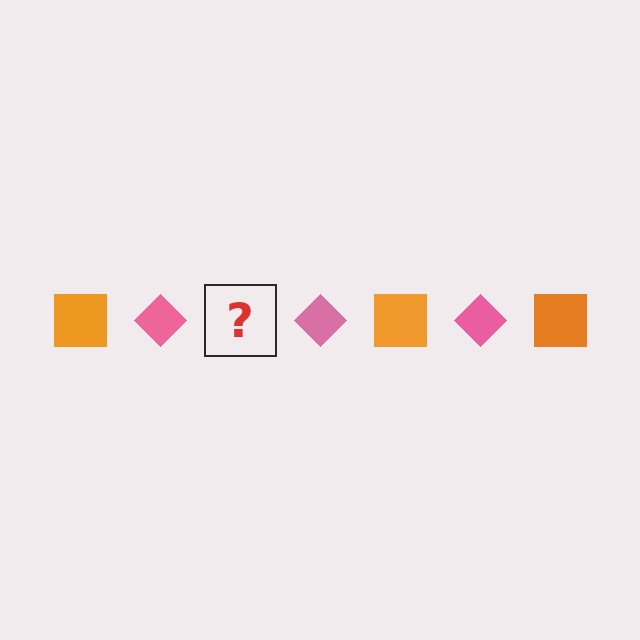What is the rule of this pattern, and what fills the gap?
The rule is that the pattern alternates between orange square and pink diamond. The gap should be filled with an orange square.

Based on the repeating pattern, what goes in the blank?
The blank should be an orange square.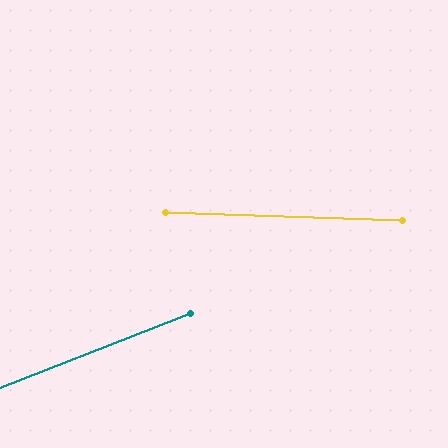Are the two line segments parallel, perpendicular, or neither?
Neither parallel nor perpendicular — they differ by about 23°.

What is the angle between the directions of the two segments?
Approximately 23 degrees.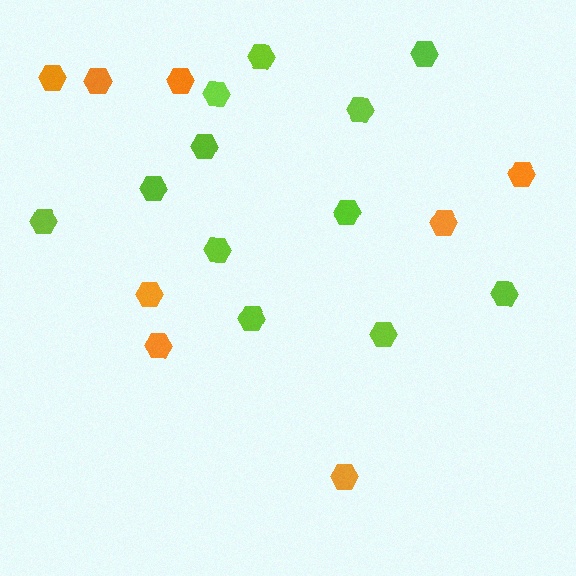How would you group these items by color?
There are 2 groups: one group of orange hexagons (8) and one group of lime hexagons (12).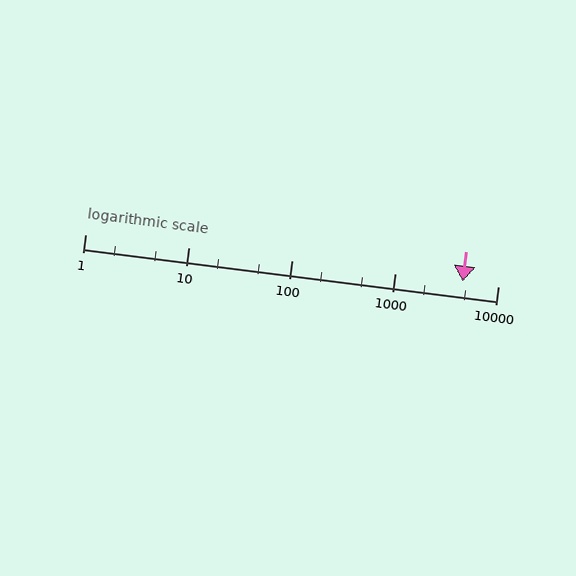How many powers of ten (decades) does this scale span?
The scale spans 4 decades, from 1 to 10000.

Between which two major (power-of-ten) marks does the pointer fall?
The pointer is between 1000 and 10000.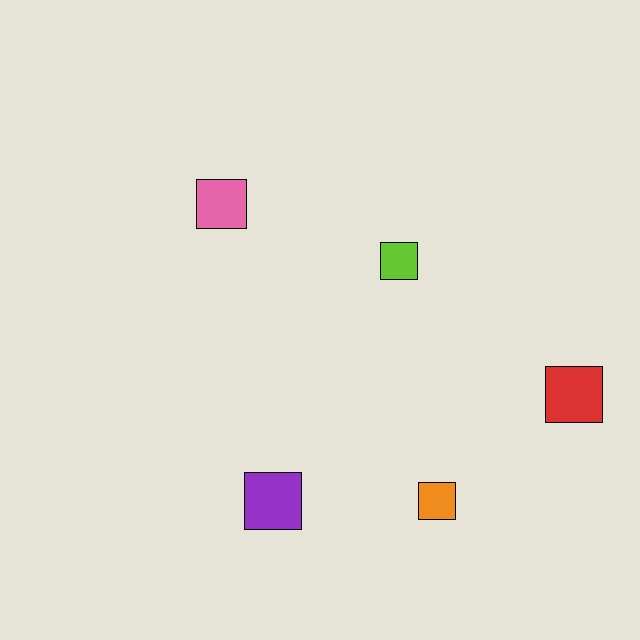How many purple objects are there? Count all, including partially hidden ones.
There is 1 purple object.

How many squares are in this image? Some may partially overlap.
There are 5 squares.